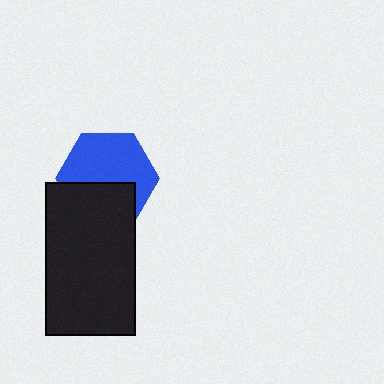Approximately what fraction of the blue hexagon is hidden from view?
Roughly 39% of the blue hexagon is hidden behind the black rectangle.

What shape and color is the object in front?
The object in front is a black rectangle.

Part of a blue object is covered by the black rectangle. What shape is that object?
It is a hexagon.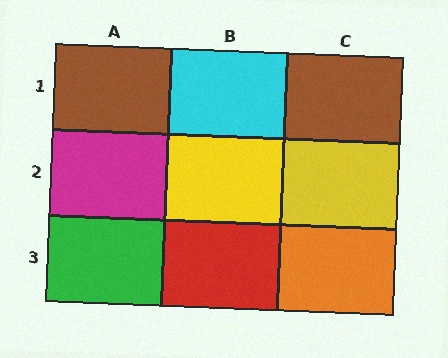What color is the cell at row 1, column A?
Brown.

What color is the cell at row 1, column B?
Cyan.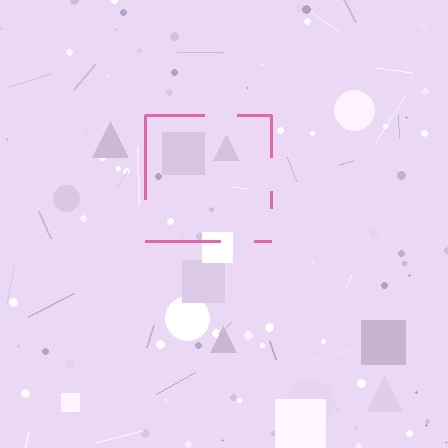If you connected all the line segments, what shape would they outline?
They would outline a square.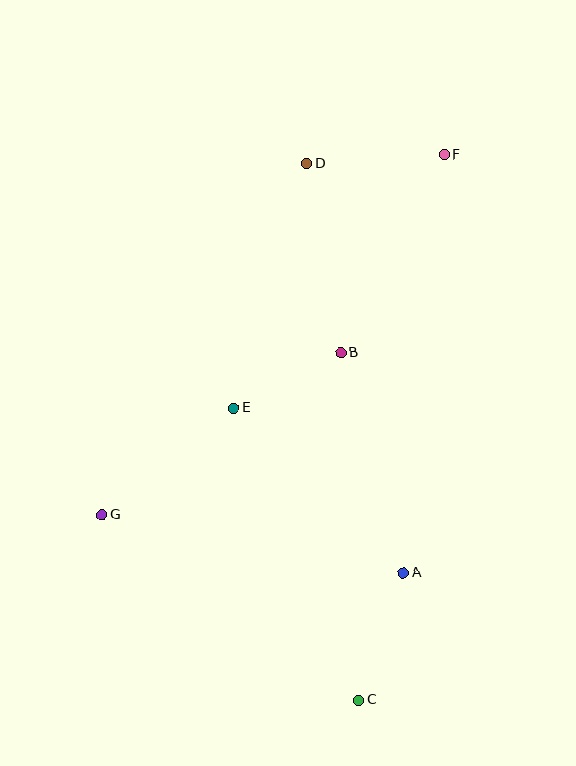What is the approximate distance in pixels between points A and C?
The distance between A and C is approximately 135 pixels.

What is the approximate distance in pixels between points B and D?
The distance between B and D is approximately 192 pixels.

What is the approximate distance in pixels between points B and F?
The distance between B and F is approximately 223 pixels.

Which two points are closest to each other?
Points B and E are closest to each other.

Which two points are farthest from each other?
Points C and F are farthest from each other.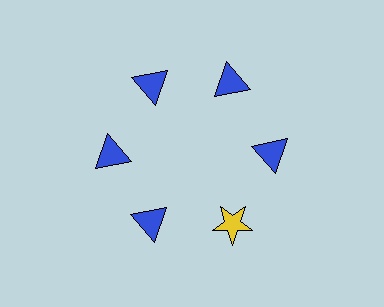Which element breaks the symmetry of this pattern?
The yellow star at roughly the 5 o'clock position breaks the symmetry. All other shapes are blue triangles.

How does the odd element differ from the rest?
It differs in both color (yellow instead of blue) and shape (star instead of triangle).